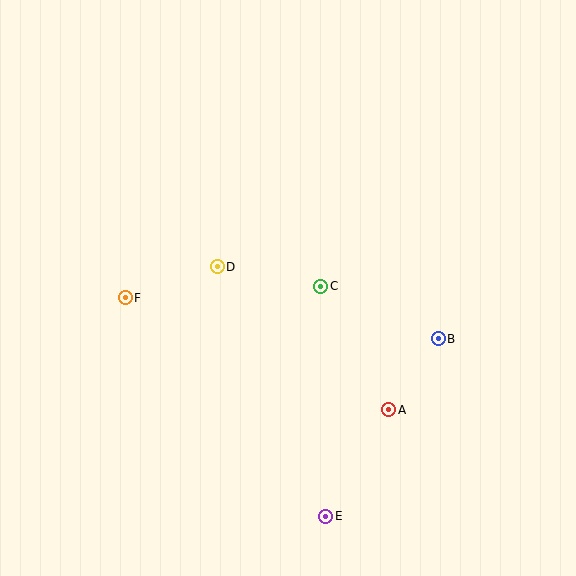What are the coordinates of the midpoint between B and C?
The midpoint between B and C is at (380, 312).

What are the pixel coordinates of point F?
Point F is at (125, 298).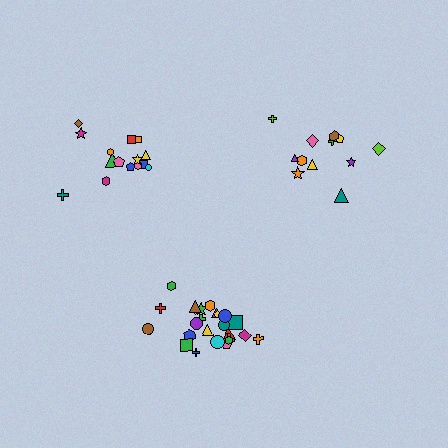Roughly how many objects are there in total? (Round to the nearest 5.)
Roughly 50 objects in total.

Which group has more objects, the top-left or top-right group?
The top-left group.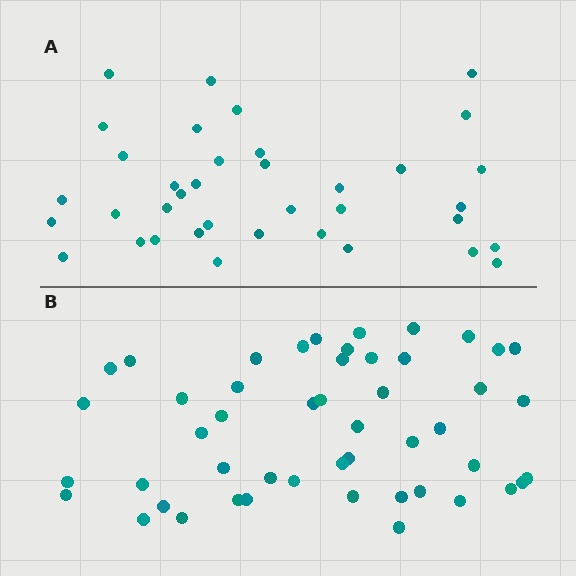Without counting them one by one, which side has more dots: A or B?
Region B (the bottom region) has more dots.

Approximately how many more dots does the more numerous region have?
Region B has roughly 12 or so more dots than region A.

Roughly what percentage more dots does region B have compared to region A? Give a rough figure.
About 30% more.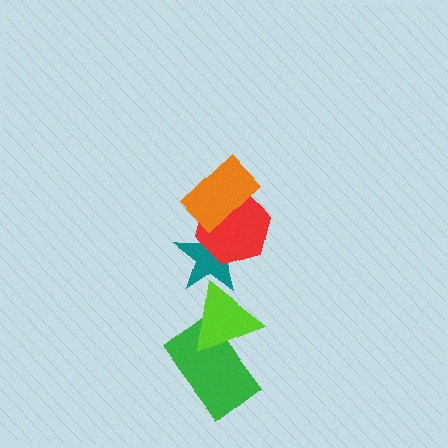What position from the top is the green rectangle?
The green rectangle is 5th from the top.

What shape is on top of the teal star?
The red hexagon is on top of the teal star.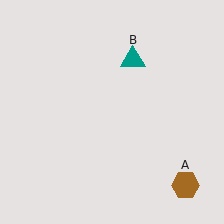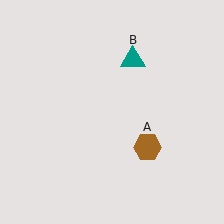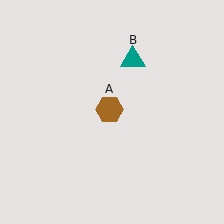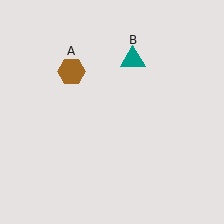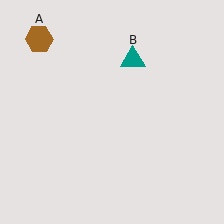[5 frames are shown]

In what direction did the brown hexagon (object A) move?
The brown hexagon (object A) moved up and to the left.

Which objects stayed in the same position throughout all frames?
Teal triangle (object B) remained stationary.